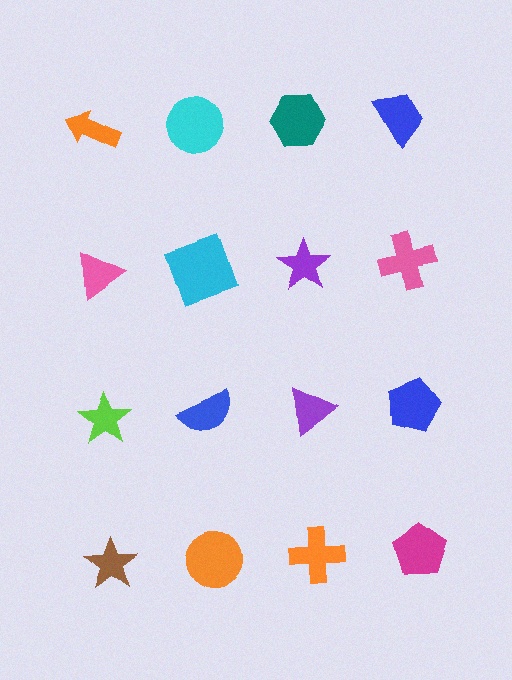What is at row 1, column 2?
A cyan circle.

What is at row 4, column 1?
A brown star.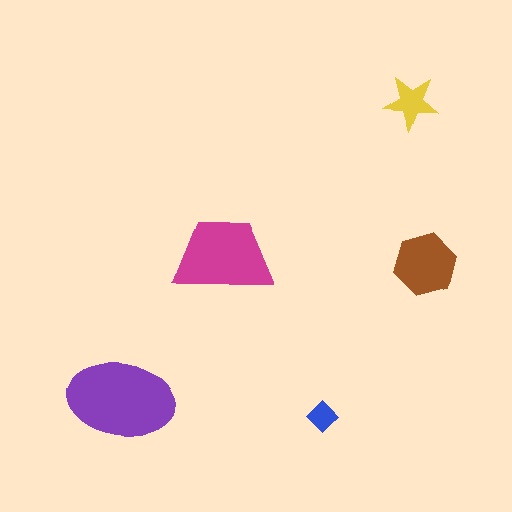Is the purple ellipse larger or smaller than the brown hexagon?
Larger.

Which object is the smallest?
The blue diamond.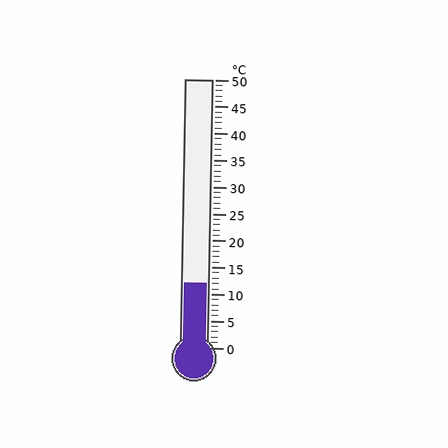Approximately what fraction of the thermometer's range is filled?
The thermometer is filled to approximately 25% of its range.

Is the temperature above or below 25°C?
The temperature is below 25°C.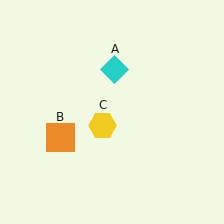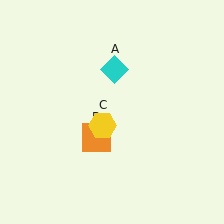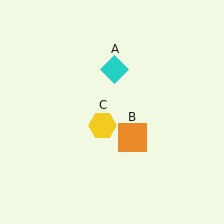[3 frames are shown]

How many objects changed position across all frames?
1 object changed position: orange square (object B).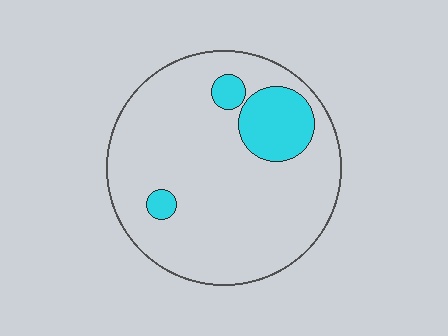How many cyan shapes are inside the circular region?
3.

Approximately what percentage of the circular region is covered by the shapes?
Approximately 15%.